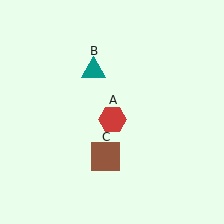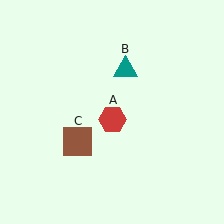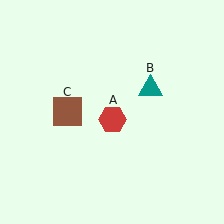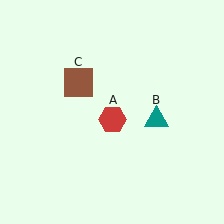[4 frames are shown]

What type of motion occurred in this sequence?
The teal triangle (object B), brown square (object C) rotated clockwise around the center of the scene.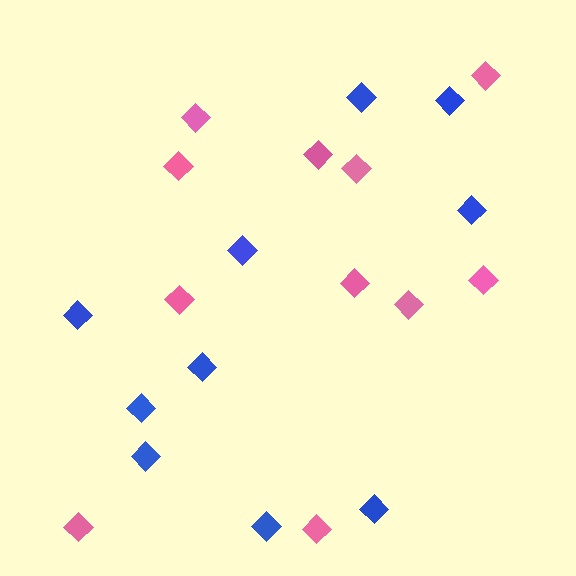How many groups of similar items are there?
There are 2 groups: one group of pink diamonds (11) and one group of blue diamonds (10).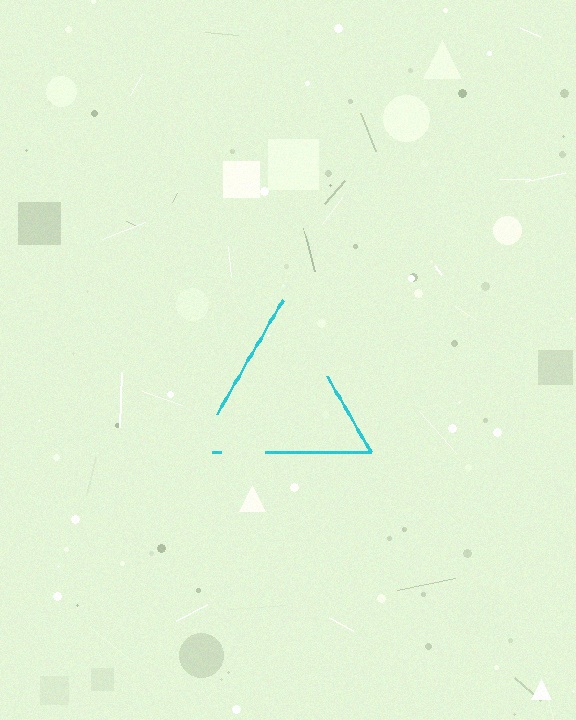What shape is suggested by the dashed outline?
The dashed outline suggests a triangle.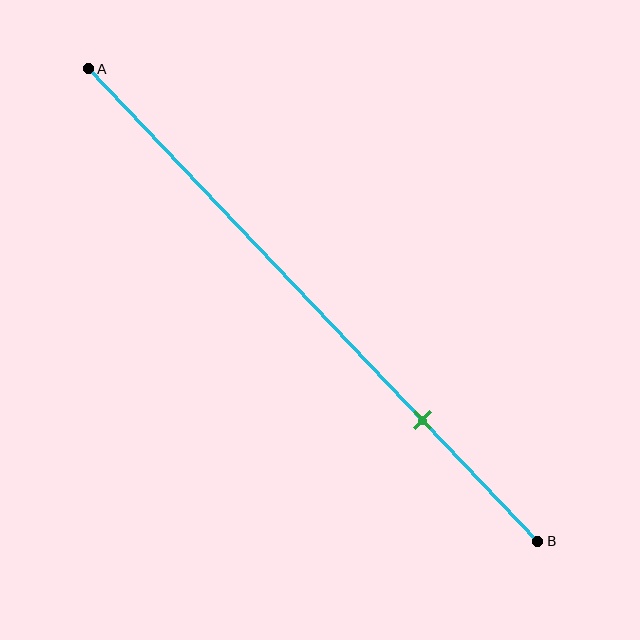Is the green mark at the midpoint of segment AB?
No, the mark is at about 75% from A, not at the 50% midpoint.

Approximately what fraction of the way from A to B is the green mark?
The green mark is approximately 75% of the way from A to B.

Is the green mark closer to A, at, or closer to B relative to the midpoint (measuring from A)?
The green mark is closer to point B than the midpoint of segment AB.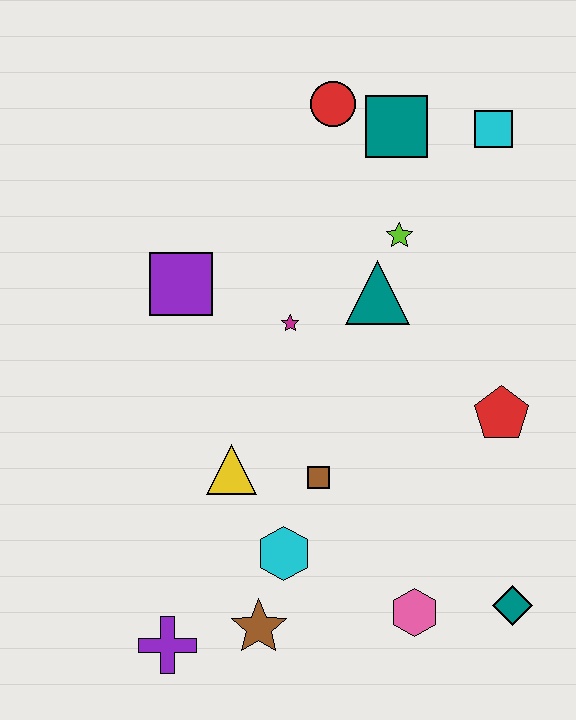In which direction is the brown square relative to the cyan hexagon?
The brown square is above the cyan hexagon.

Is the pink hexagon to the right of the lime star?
Yes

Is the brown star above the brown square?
No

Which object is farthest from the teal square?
The purple cross is farthest from the teal square.